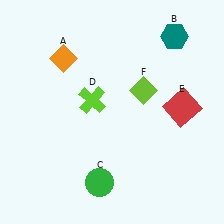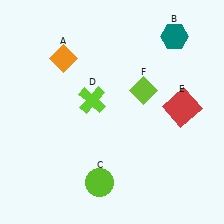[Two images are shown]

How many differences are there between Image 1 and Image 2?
There is 1 difference between the two images.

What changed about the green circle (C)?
In Image 1, C is green. In Image 2, it changed to lime.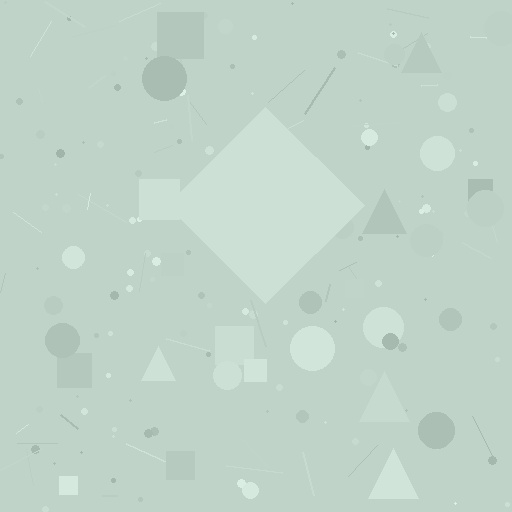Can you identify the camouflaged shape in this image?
The camouflaged shape is a diamond.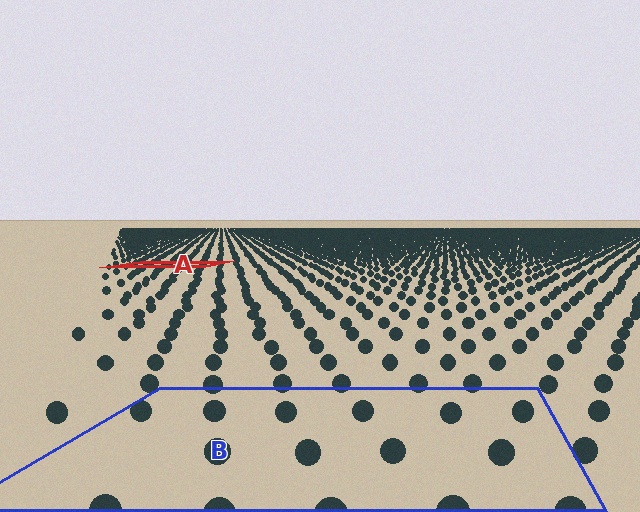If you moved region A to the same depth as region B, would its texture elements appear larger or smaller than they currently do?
They would appear larger. At a closer depth, the same texture elements are projected at a bigger on-screen size.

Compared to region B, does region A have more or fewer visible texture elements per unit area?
Region A has more texture elements per unit area — they are packed more densely because it is farther away.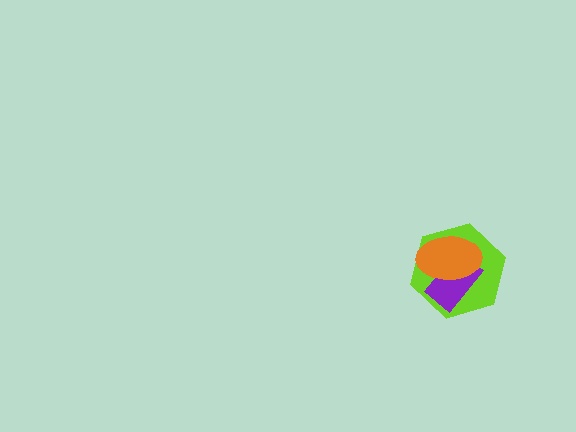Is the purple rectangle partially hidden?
Yes, it is partially covered by another shape.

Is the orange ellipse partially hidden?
No, no other shape covers it.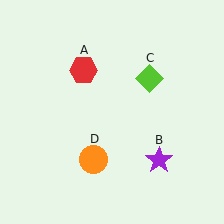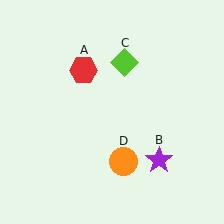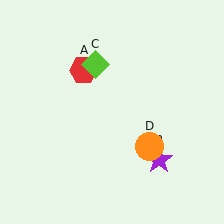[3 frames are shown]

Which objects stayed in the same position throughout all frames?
Red hexagon (object A) and purple star (object B) remained stationary.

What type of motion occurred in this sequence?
The lime diamond (object C), orange circle (object D) rotated counterclockwise around the center of the scene.